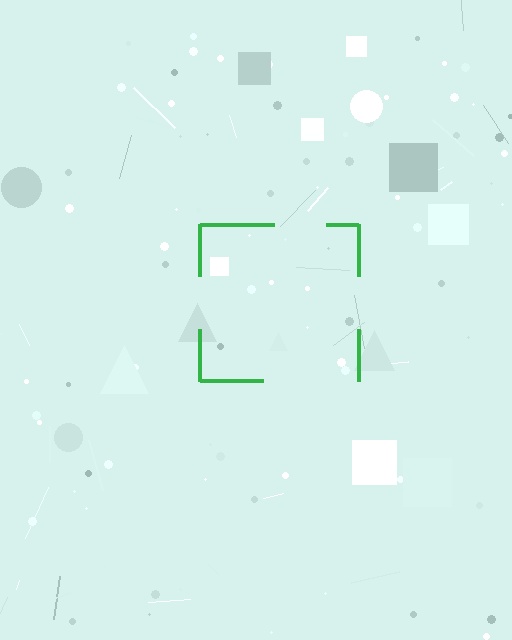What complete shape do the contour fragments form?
The contour fragments form a square.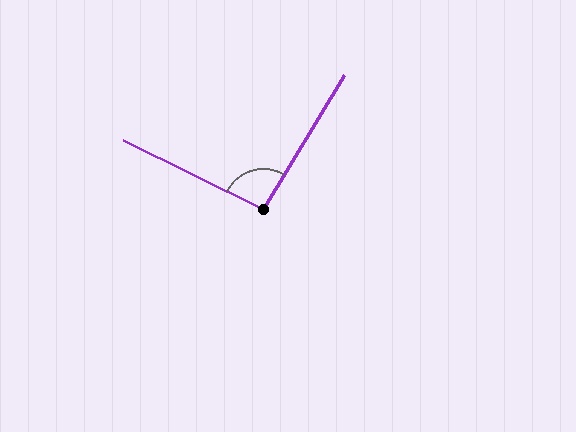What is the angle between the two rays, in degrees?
Approximately 95 degrees.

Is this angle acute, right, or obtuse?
It is obtuse.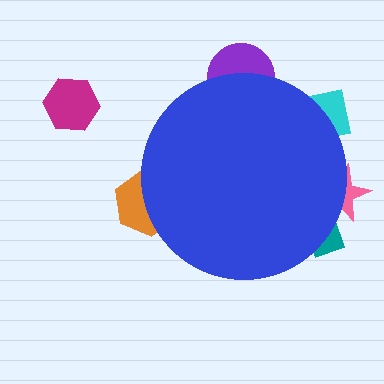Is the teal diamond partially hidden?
Yes, the teal diamond is partially hidden behind the blue circle.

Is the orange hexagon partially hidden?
Yes, the orange hexagon is partially hidden behind the blue circle.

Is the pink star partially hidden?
Yes, the pink star is partially hidden behind the blue circle.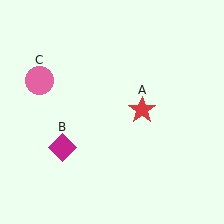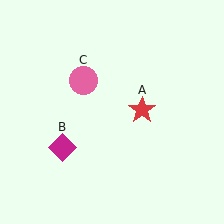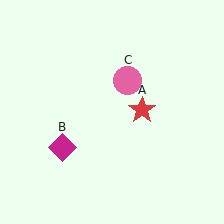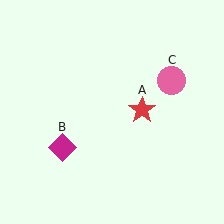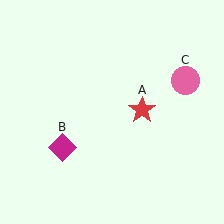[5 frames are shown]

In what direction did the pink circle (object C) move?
The pink circle (object C) moved right.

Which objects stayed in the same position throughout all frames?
Red star (object A) and magenta diamond (object B) remained stationary.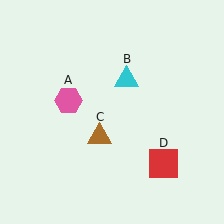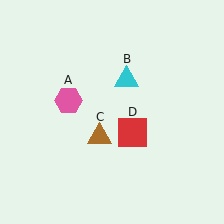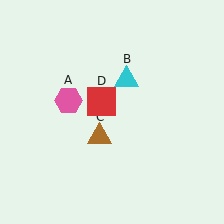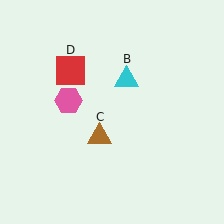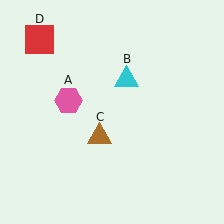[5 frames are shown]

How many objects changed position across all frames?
1 object changed position: red square (object D).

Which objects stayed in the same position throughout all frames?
Pink hexagon (object A) and cyan triangle (object B) and brown triangle (object C) remained stationary.